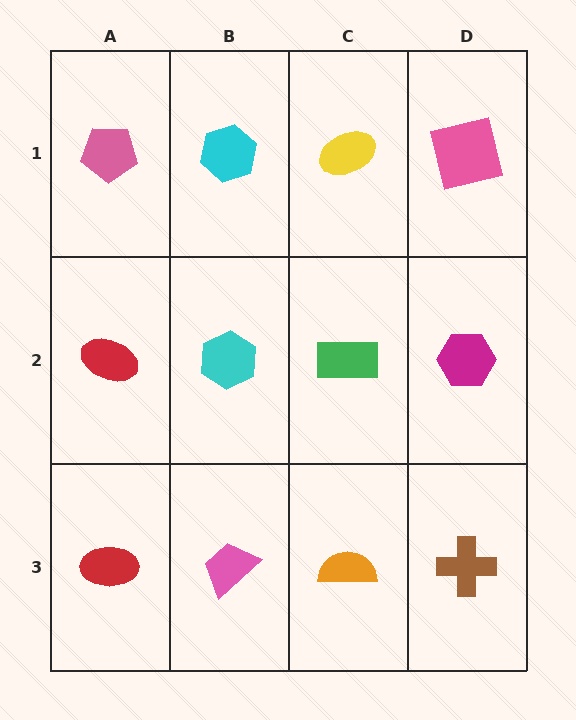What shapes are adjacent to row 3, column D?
A magenta hexagon (row 2, column D), an orange semicircle (row 3, column C).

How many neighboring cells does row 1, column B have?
3.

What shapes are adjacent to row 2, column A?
A pink pentagon (row 1, column A), a red ellipse (row 3, column A), a cyan hexagon (row 2, column B).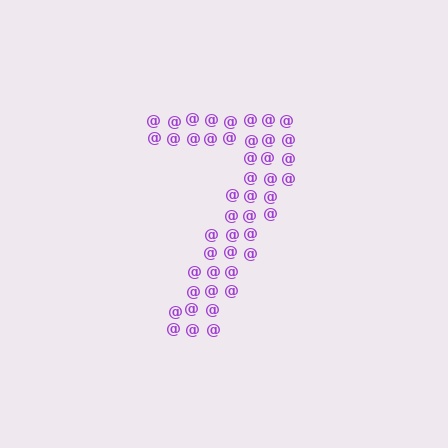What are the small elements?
The small elements are at signs.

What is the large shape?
The large shape is the digit 7.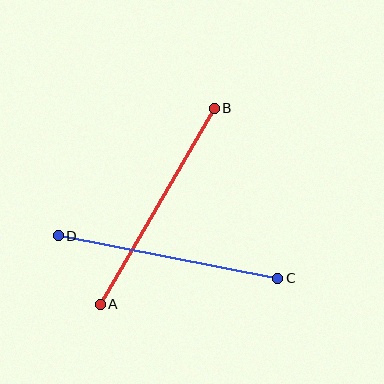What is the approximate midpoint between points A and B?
The midpoint is at approximately (157, 206) pixels.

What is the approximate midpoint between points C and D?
The midpoint is at approximately (168, 257) pixels.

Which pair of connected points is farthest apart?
Points A and B are farthest apart.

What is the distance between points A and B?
The distance is approximately 227 pixels.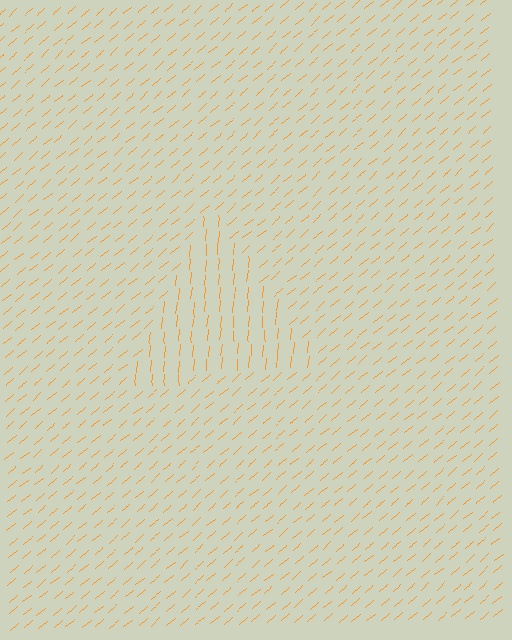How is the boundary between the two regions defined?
The boundary is defined purely by a change in line orientation (approximately 45 degrees difference). All lines are the same color and thickness.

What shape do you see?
I see a triangle.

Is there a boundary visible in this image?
Yes, there is a texture boundary formed by a change in line orientation.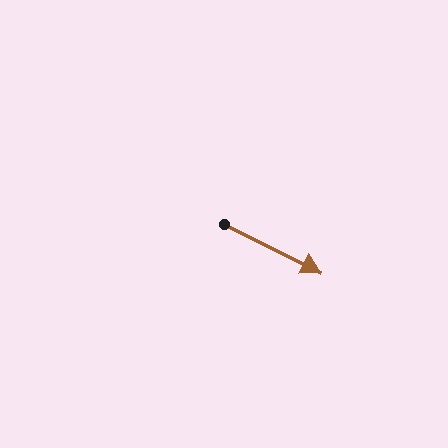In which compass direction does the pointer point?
Southeast.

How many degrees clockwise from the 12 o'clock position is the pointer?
Approximately 117 degrees.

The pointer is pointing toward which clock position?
Roughly 4 o'clock.